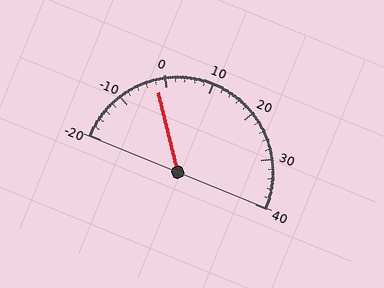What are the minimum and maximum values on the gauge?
The gauge ranges from -20 to 40.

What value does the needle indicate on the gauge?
The needle indicates approximately -2.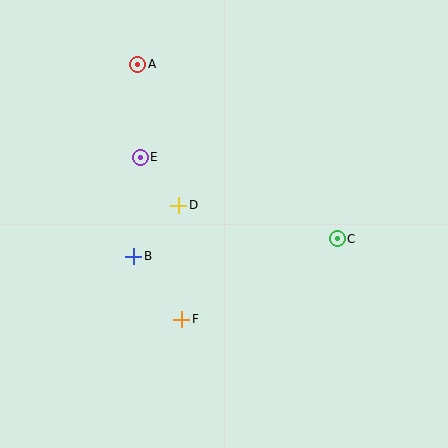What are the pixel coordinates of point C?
Point C is at (337, 239).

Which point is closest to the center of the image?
Point D at (179, 205) is closest to the center.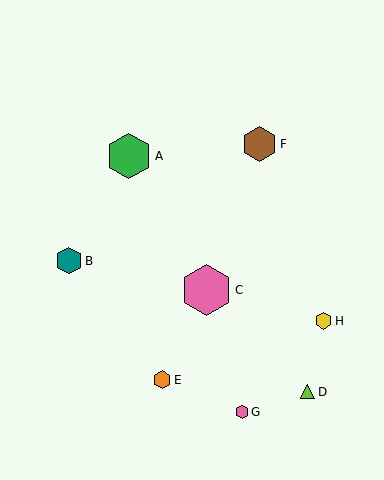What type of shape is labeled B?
Shape B is a teal hexagon.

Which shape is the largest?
The pink hexagon (labeled C) is the largest.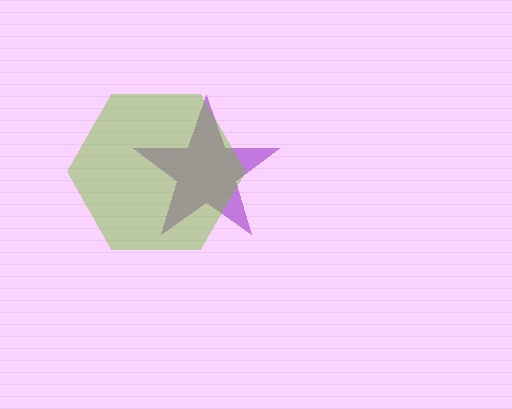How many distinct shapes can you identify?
There are 2 distinct shapes: a purple star, a lime hexagon.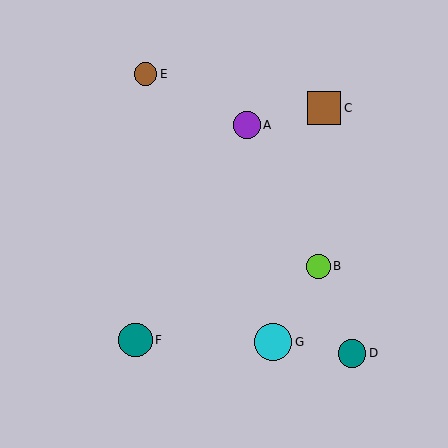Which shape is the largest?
The cyan circle (labeled G) is the largest.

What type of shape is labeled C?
Shape C is a brown square.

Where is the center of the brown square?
The center of the brown square is at (324, 108).